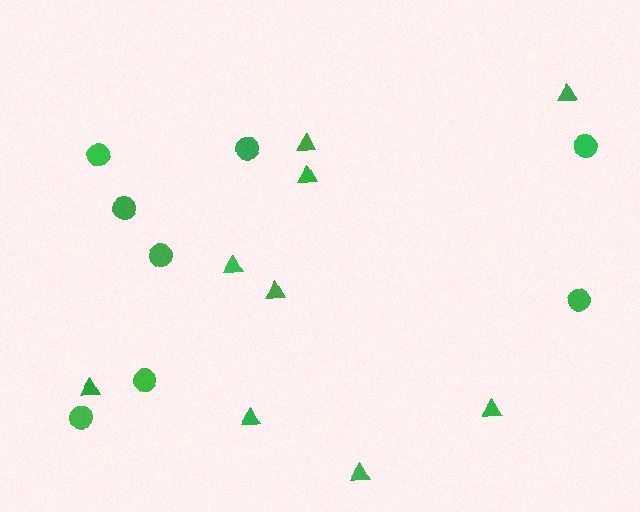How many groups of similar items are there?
There are 2 groups: one group of circles (8) and one group of triangles (9).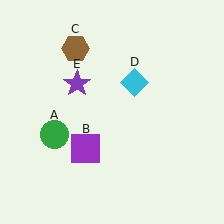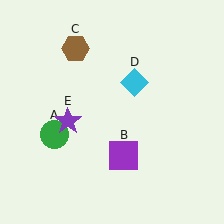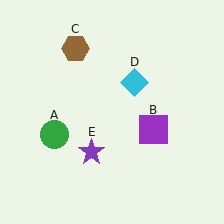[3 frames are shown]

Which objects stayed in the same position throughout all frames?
Green circle (object A) and brown hexagon (object C) and cyan diamond (object D) remained stationary.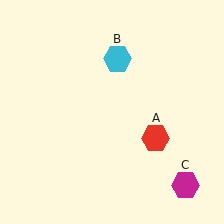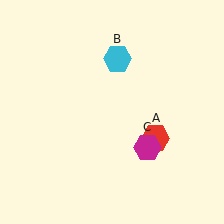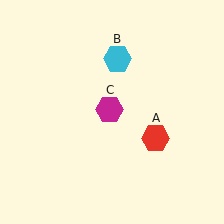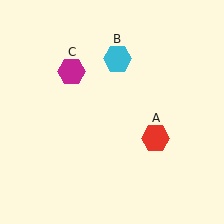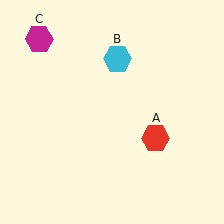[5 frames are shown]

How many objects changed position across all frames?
1 object changed position: magenta hexagon (object C).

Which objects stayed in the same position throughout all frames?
Red hexagon (object A) and cyan hexagon (object B) remained stationary.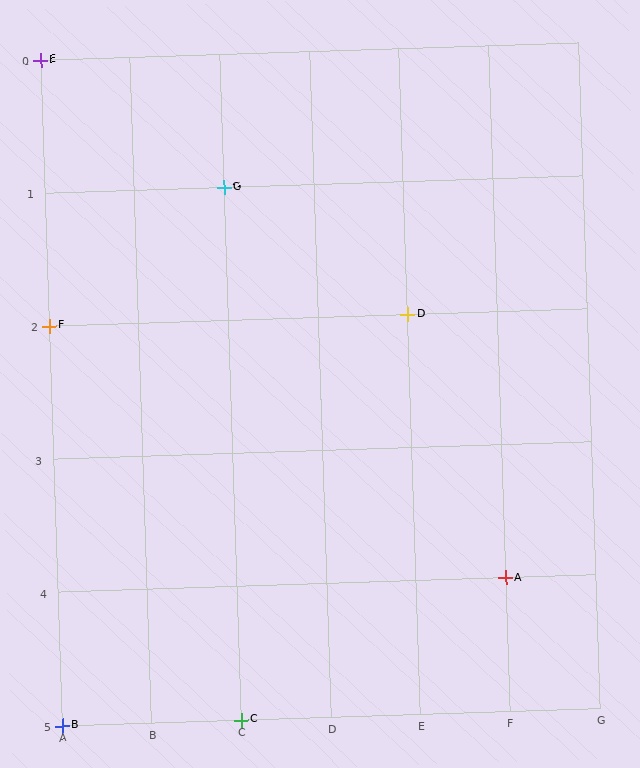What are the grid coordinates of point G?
Point G is at grid coordinates (C, 1).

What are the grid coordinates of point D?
Point D is at grid coordinates (E, 2).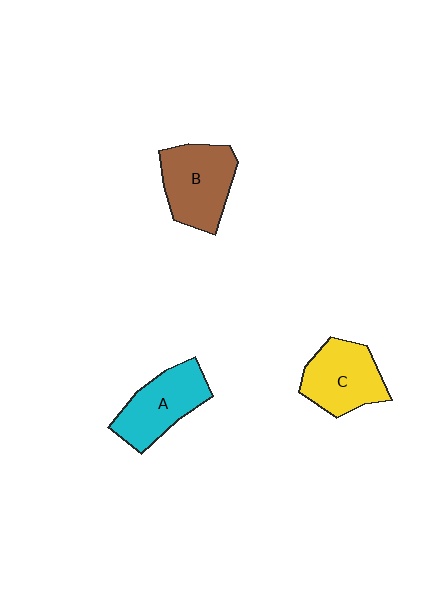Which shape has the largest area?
Shape B (brown).